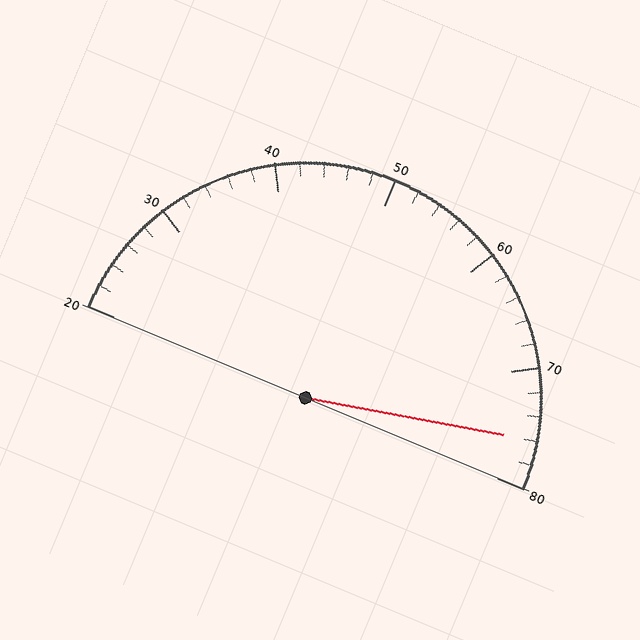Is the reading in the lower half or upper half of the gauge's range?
The reading is in the upper half of the range (20 to 80).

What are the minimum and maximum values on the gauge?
The gauge ranges from 20 to 80.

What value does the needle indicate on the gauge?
The needle indicates approximately 76.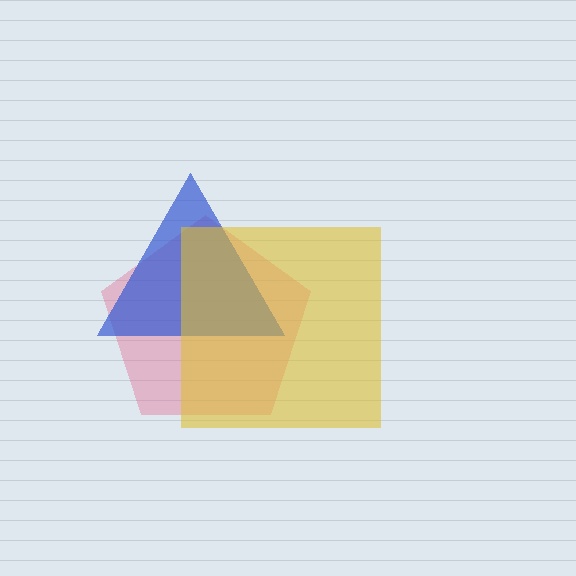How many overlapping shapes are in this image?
There are 3 overlapping shapes in the image.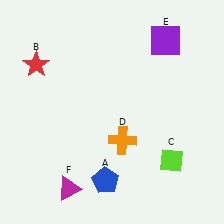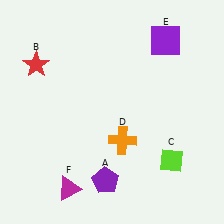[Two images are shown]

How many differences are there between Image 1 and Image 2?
There is 1 difference between the two images.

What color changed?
The pentagon (A) changed from blue in Image 1 to purple in Image 2.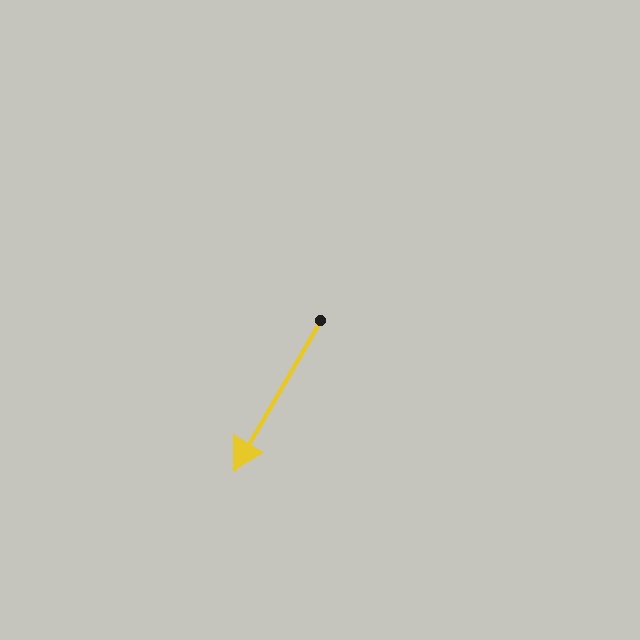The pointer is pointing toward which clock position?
Roughly 7 o'clock.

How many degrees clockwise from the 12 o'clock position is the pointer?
Approximately 210 degrees.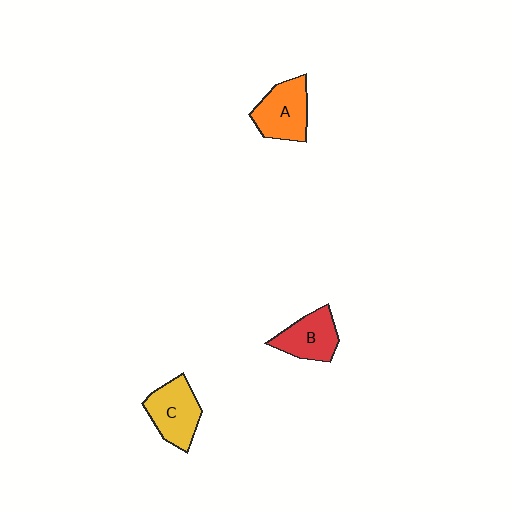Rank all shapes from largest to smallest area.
From largest to smallest: C (yellow), A (orange), B (red).